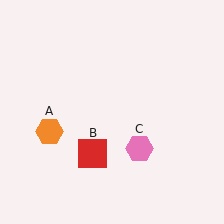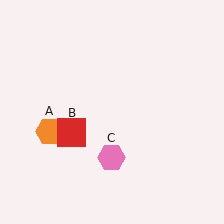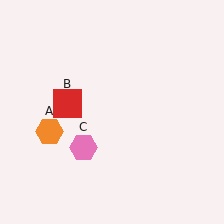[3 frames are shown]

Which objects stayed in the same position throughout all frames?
Orange hexagon (object A) remained stationary.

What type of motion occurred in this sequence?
The red square (object B), pink hexagon (object C) rotated clockwise around the center of the scene.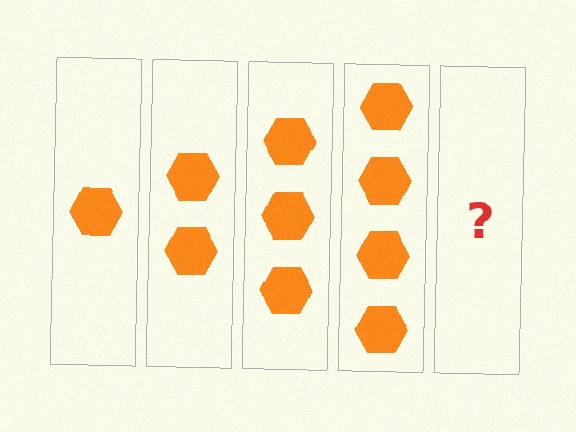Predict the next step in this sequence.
The next step is 5 hexagons.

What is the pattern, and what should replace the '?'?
The pattern is that each step adds one more hexagon. The '?' should be 5 hexagons.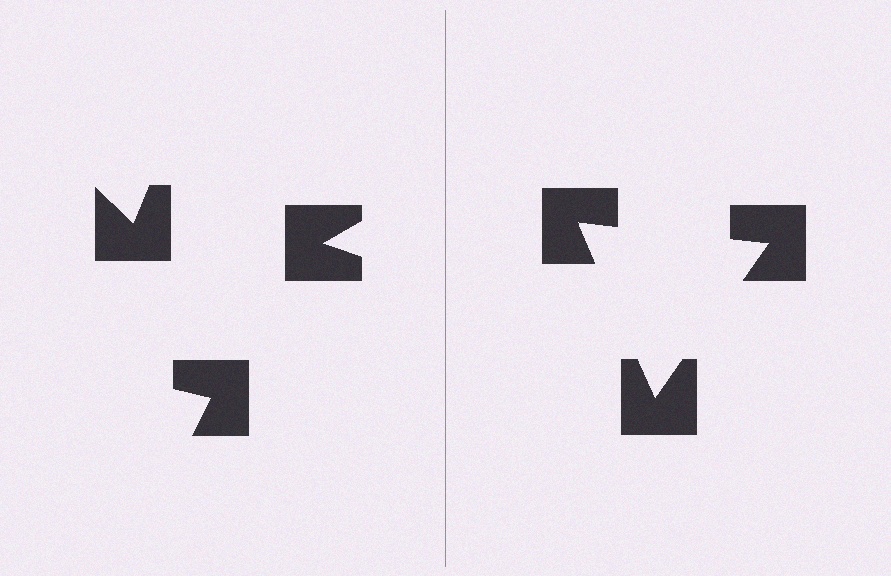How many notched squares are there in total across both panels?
6 — 3 on each side.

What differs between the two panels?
The notched squares are positioned identically on both sides; only the wedge orientations differ. On the right they align to a triangle; on the left they are misaligned.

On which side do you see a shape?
An illusory triangle appears on the right side. On the left side the wedge cuts are rotated, so no coherent shape forms.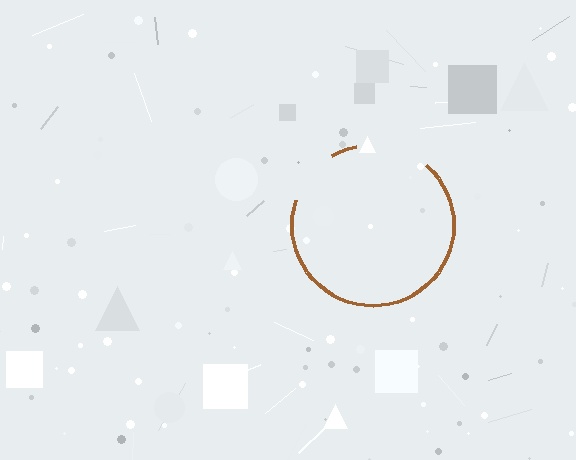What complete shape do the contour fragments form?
The contour fragments form a circle.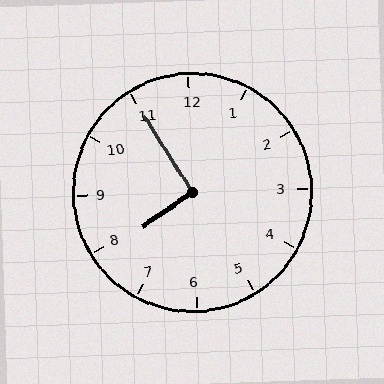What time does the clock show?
7:55.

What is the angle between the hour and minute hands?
Approximately 92 degrees.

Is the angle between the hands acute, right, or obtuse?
It is right.